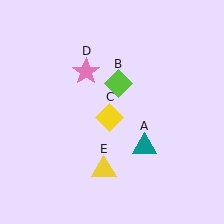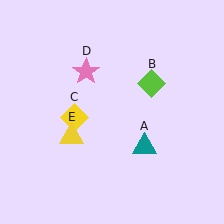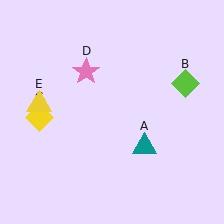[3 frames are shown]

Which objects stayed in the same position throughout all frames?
Teal triangle (object A) and pink star (object D) remained stationary.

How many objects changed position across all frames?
3 objects changed position: lime diamond (object B), yellow diamond (object C), yellow triangle (object E).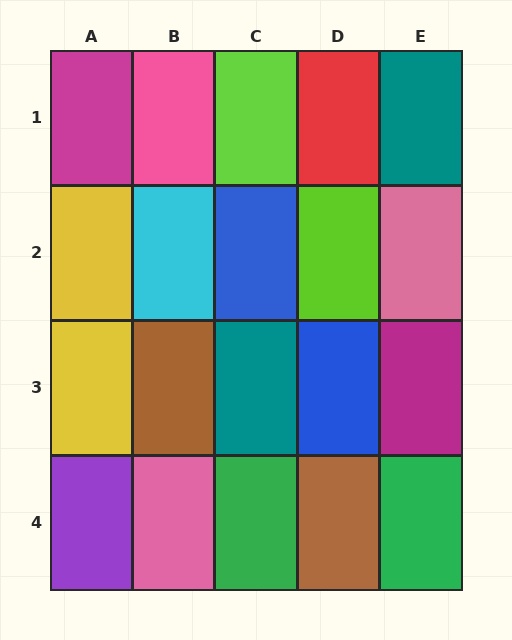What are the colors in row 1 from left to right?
Magenta, pink, lime, red, teal.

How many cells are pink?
3 cells are pink.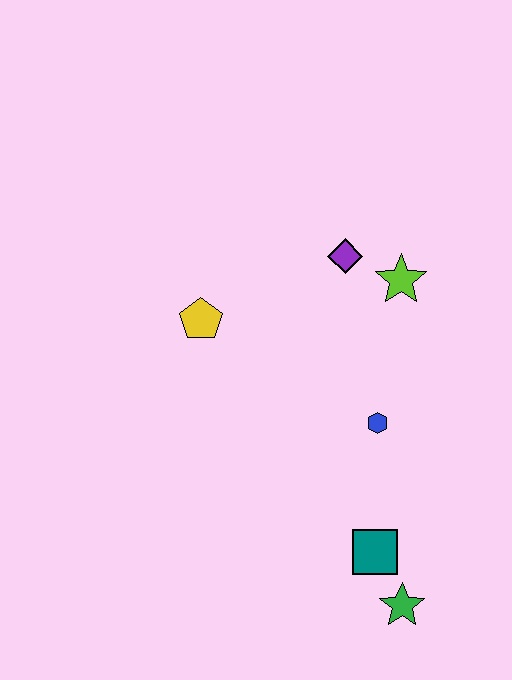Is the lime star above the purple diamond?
No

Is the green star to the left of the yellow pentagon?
No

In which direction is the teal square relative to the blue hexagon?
The teal square is below the blue hexagon.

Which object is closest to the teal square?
The green star is closest to the teal square.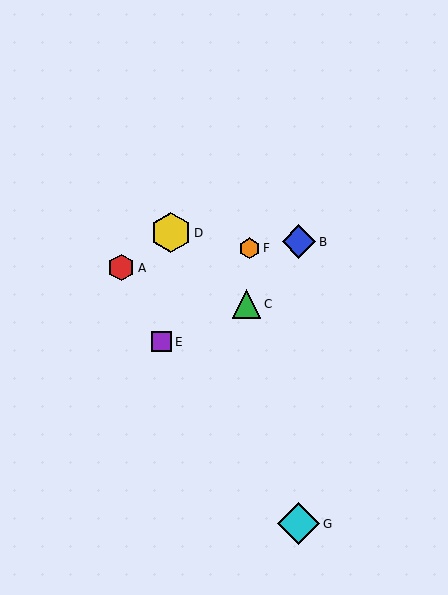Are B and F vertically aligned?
No, B is at x≈299 and F is at x≈249.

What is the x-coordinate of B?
Object B is at x≈299.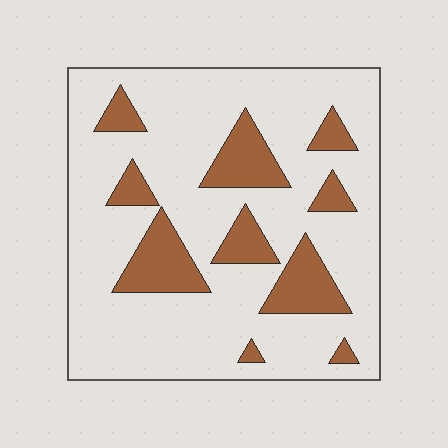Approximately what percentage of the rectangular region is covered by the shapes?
Approximately 20%.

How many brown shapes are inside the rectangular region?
10.